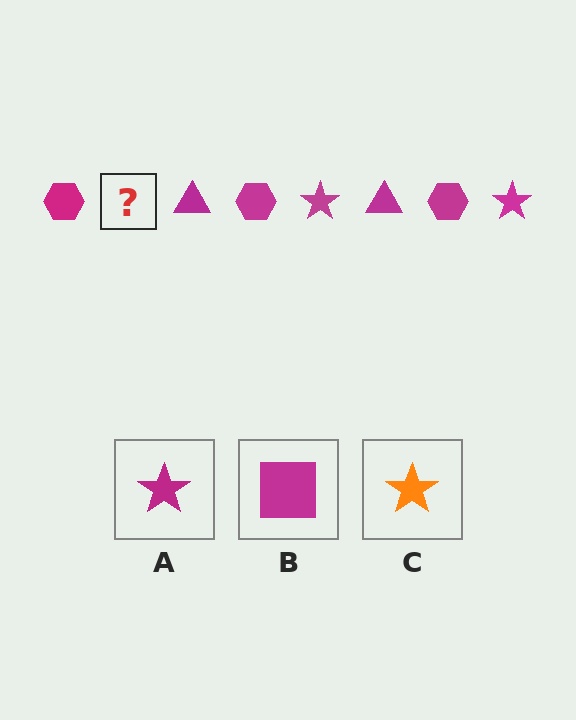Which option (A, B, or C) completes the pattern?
A.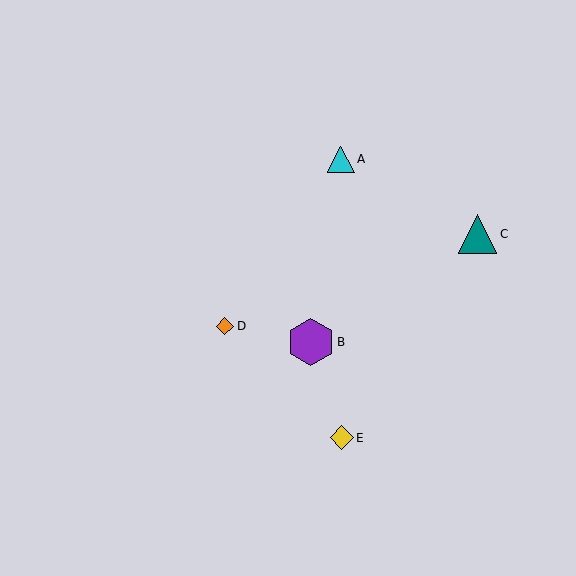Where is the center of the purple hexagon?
The center of the purple hexagon is at (311, 342).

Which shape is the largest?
The purple hexagon (labeled B) is the largest.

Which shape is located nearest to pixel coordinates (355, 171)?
The cyan triangle (labeled A) at (341, 159) is nearest to that location.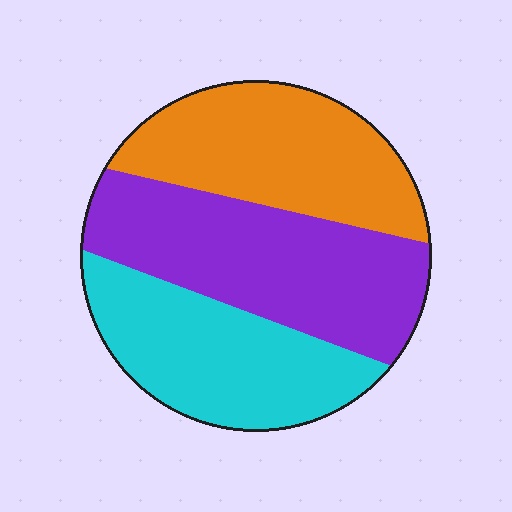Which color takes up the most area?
Purple, at roughly 40%.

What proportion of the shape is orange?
Orange covers 32% of the shape.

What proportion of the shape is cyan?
Cyan covers about 30% of the shape.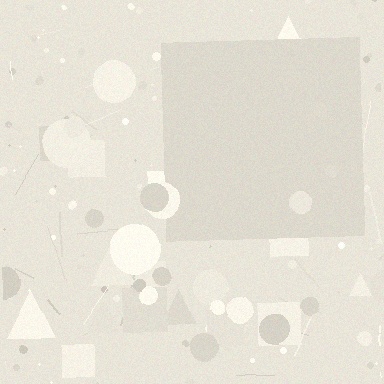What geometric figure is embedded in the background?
A square is embedded in the background.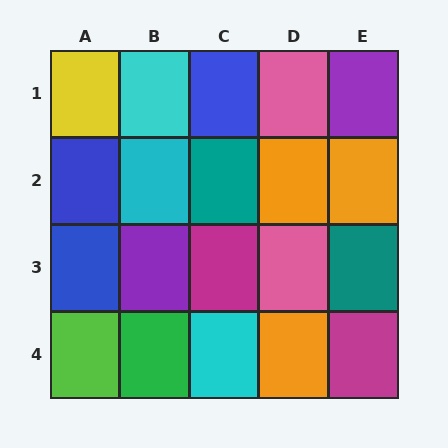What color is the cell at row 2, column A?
Blue.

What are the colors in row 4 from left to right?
Lime, green, cyan, orange, magenta.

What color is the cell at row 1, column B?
Cyan.